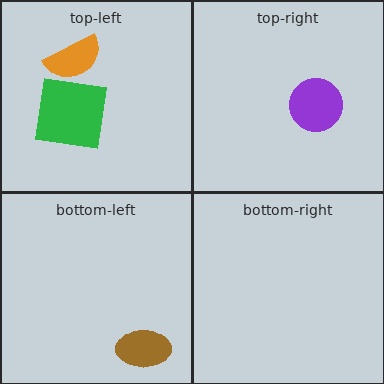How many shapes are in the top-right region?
1.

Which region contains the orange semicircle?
The top-left region.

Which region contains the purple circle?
The top-right region.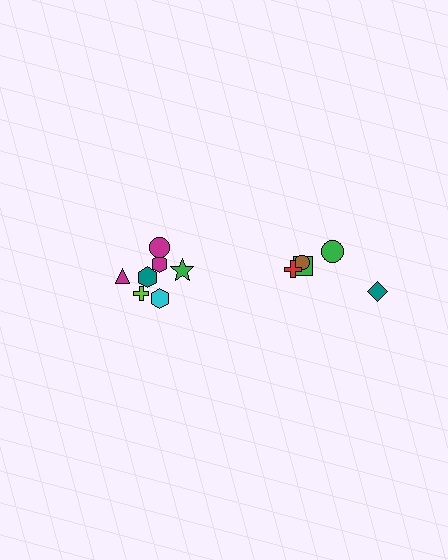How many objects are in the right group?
There are 5 objects.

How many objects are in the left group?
There are 7 objects.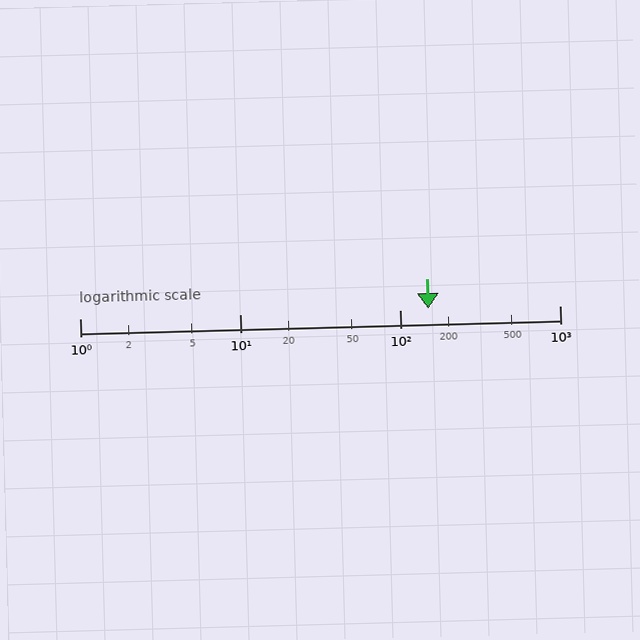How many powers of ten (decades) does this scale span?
The scale spans 3 decades, from 1 to 1000.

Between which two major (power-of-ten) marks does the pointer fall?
The pointer is between 100 and 1000.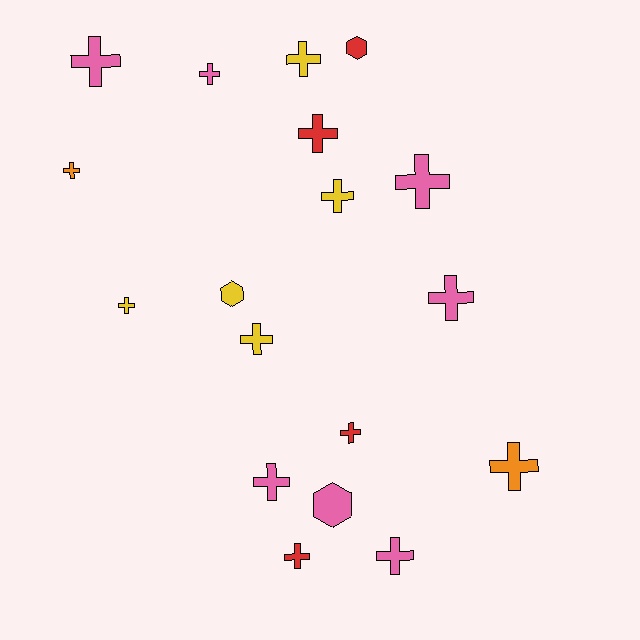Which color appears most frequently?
Pink, with 7 objects.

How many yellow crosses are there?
There are 4 yellow crosses.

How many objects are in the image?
There are 18 objects.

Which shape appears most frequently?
Cross, with 15 objects.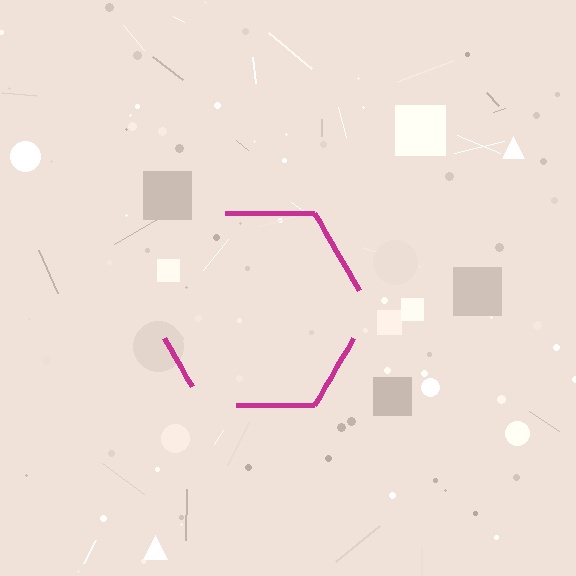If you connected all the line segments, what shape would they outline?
They would outline a hexagon.